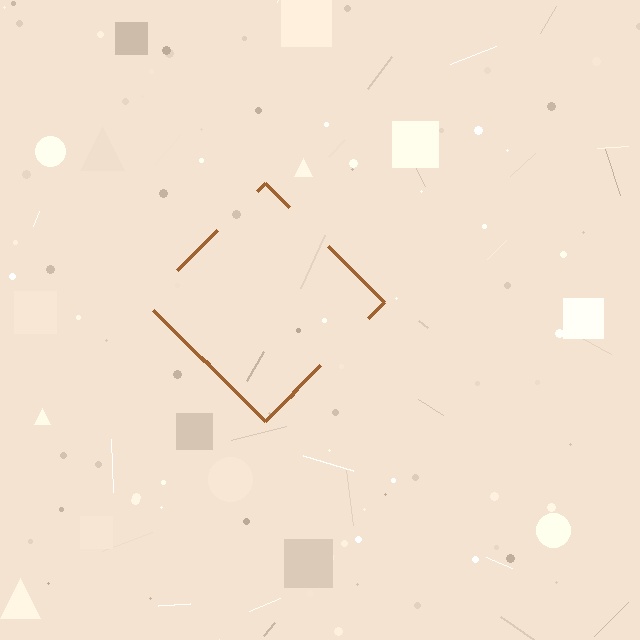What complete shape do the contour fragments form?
The contour fragments form a diamond.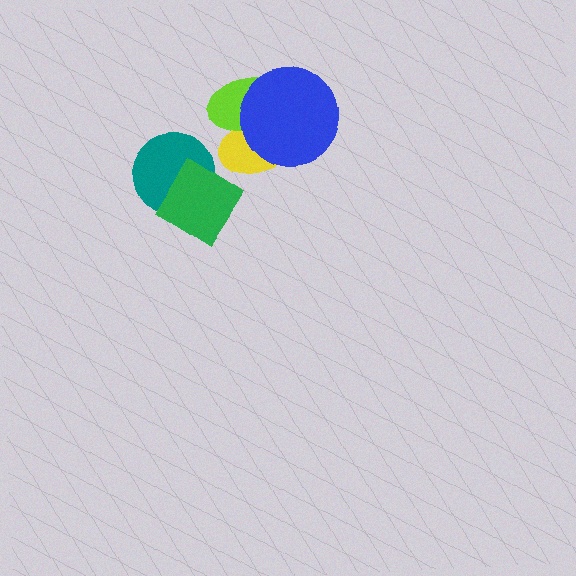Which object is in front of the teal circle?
The green diamond is in front of the teal circle.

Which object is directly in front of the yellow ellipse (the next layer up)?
The lime ellipse is directly in front of the yellow ellipse.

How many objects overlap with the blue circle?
2 objects overlap with the blue circle.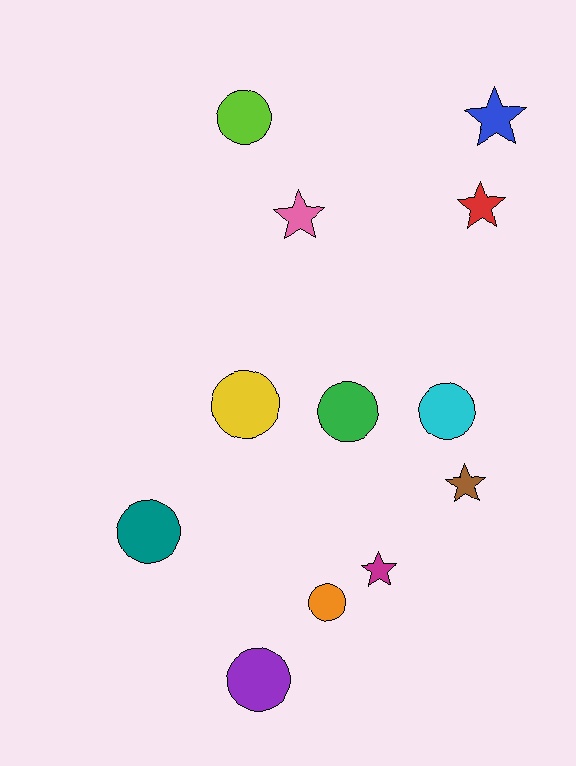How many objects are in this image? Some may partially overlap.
There are 12 objects.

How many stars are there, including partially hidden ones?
There are 5 stars.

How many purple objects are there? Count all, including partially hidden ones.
There is 1 purple object.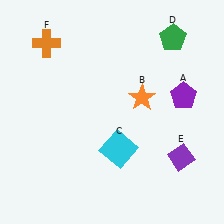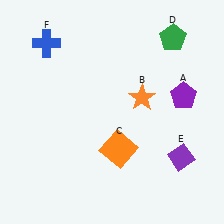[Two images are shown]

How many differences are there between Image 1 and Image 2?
There are 2 differences between the two images.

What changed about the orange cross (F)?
In Image 1, F is orange. In Image 2, it changed to blue.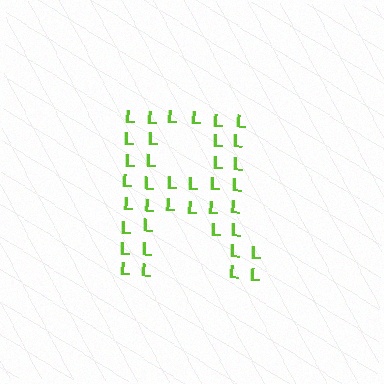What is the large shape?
The large shape is the letter R.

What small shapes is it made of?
It is made of small letter L's.